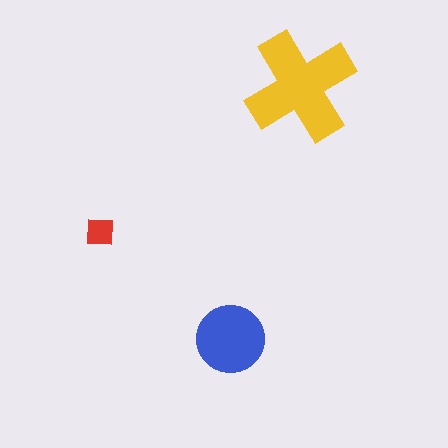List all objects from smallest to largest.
The red square, the blue circle, the yellow cross.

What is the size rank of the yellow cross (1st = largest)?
1st.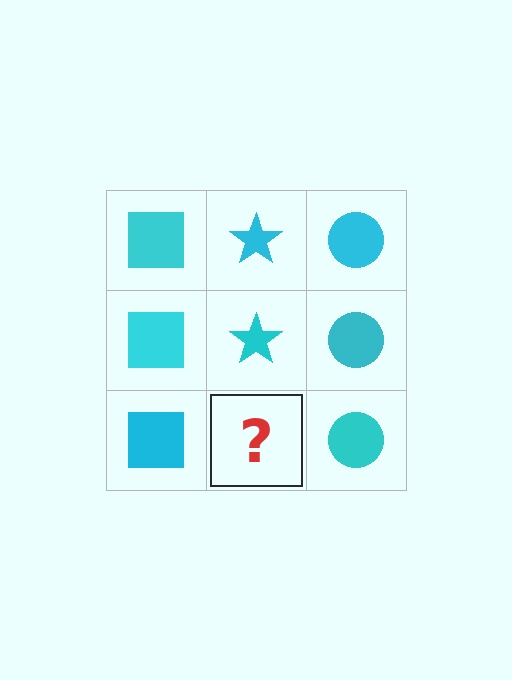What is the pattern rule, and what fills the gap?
The rule is that each column has a consistent shape. The gap should be filled with a cyan star.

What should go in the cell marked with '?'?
The missing cell should contain a cyan star.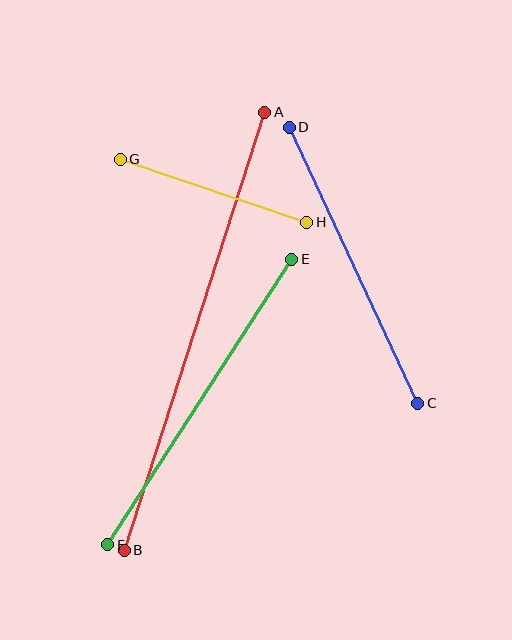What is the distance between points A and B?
The distance is approximately 460 pixels.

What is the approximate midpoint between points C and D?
The midpoint is at approximately (353, 265) pixels.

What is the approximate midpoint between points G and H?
The midpoint is at approximately (213, 191) pixels.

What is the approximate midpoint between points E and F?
The midpoint is at approximately (200, 402) pixels.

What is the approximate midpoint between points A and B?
The midpoint is at approximately (194, 331) pixels.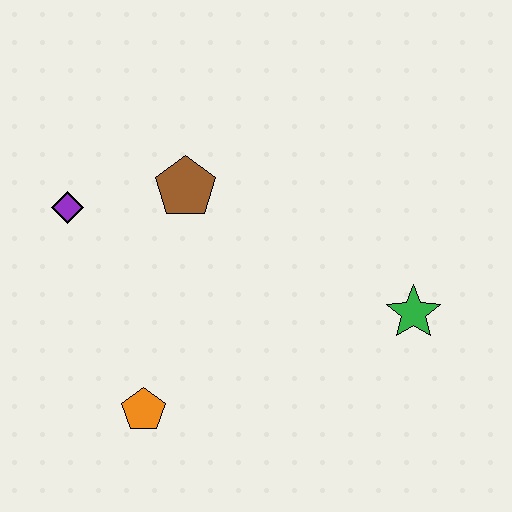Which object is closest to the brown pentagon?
The purple diamond is closest to the brown pentagon.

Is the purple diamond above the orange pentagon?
Yes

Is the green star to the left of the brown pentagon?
No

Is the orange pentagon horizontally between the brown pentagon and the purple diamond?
Yes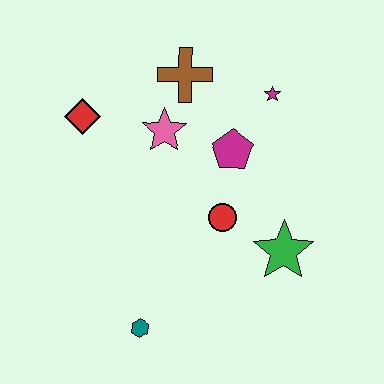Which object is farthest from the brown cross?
The teal hexagon is farthest from the brown cross.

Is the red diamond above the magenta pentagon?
Yes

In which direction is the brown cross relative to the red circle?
The brown cross is above the red circle.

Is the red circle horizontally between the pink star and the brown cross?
No